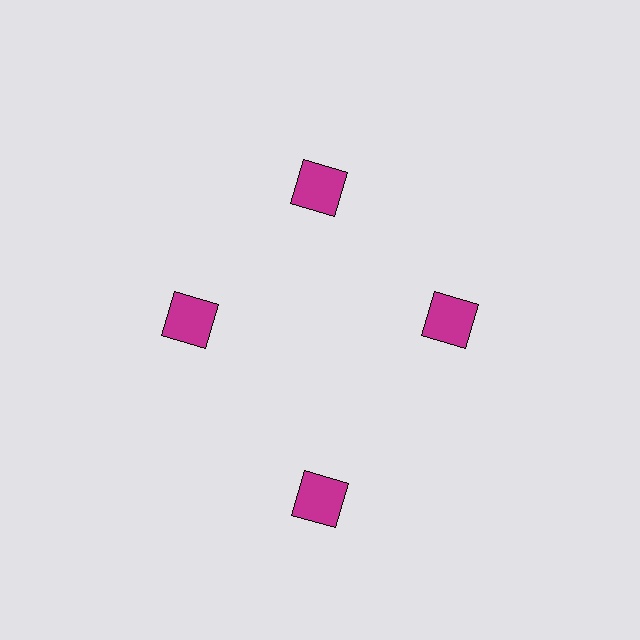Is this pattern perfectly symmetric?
No. The 4 magenta squares are arranged in a ring, but one element near the 6 o'clock position is pushed outward from the center, breaking the 4-fold rotational symmetry.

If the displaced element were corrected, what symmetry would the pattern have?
It would have 4-fold rotational symmetry — the pattern would map onto itself every 90 degrees.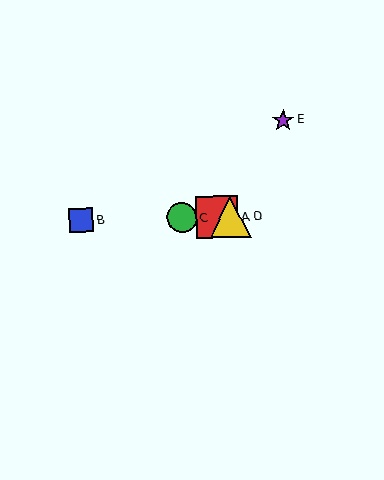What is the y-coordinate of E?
Object E is at y≈120.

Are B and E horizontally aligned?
No, B is at y≈220 and E is at y≈120.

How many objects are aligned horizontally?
4 objects (A, B, C, D) are aligned horizontally.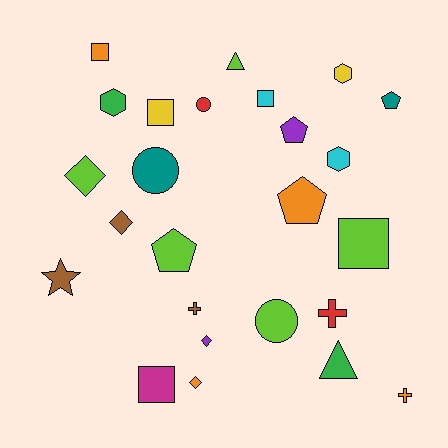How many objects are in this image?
There are 25 objects.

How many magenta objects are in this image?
There is 1 magenta object.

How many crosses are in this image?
There are 3 crosses.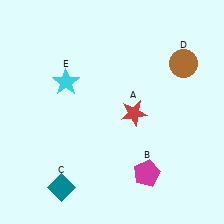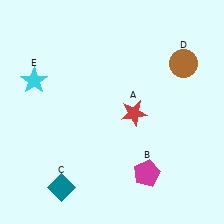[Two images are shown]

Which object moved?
The cyan star (E) moved left.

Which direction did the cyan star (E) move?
The cyan star (E) moved left.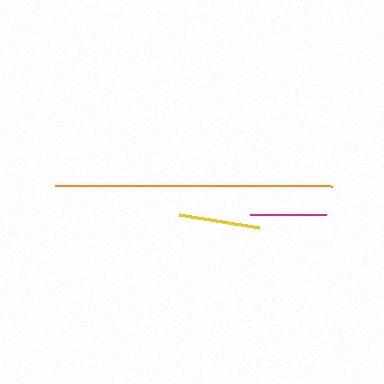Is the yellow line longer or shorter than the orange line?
The orange line is longer than the yellow line.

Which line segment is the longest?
The orange line is the longest at approximately 277 pixels.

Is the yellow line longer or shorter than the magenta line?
The yellow line is longer than the magenta line.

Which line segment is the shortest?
The magenta line is the shortest at approximately 76 pixels.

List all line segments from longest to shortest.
From longest to shortest: orange, yellow, magenta.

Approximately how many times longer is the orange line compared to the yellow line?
The orange line is approximately 3.4 times the length of the yellow line.